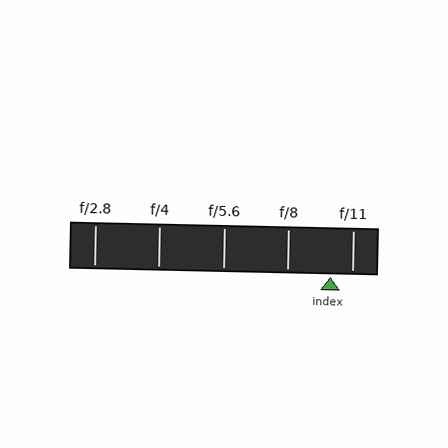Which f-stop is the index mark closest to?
The index mark is closest to f/11.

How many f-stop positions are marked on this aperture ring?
There are 5 f-stop positions marked.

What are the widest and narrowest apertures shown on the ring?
The widest aperture shown is f/2.8 and the narrowest is f/11.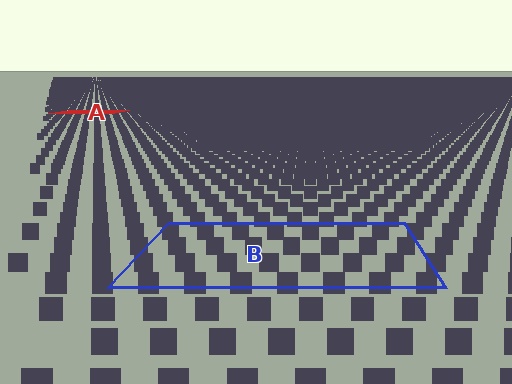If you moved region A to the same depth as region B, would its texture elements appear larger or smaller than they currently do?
They would appear larger. At a closer depth, the same texture elements are projected at a bigger on-screen size.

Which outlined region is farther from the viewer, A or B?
Region A is farther from the viewer — the texture elements inside it appear smaller and more densely packed.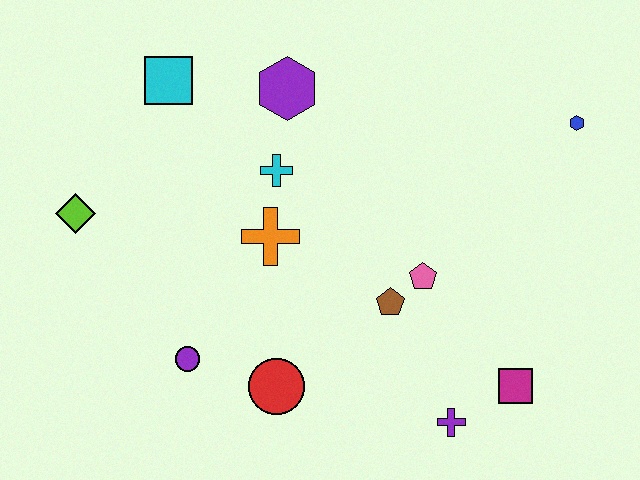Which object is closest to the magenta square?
The purple cross is closest to the magenta square.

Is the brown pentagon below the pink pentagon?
Yes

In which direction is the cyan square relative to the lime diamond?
The cyan square is above the lime diamond.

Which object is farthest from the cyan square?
The magenta square is farthest from the cyan square.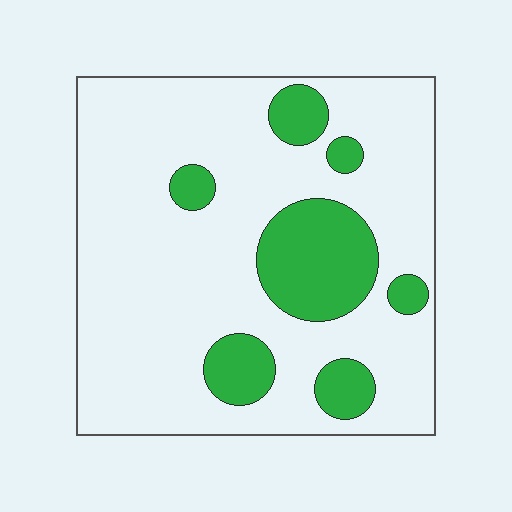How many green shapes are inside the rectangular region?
7.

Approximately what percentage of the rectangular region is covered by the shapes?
Approximately 20%.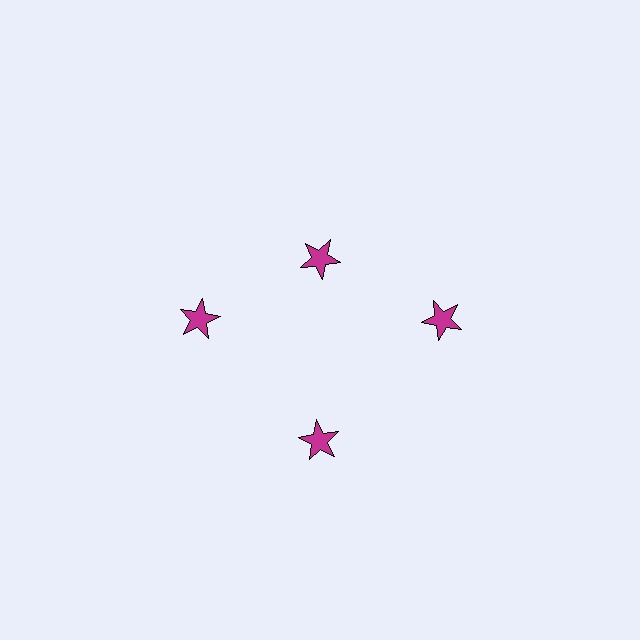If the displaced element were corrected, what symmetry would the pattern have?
It would have 4-fold rotational symmetry — the pattern would map onto itself every 90 degrees.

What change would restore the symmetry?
The symmetry would be restored by moving it outward, back onto the ring so that all 4 stars sit at equal angles and equal distance from the center.